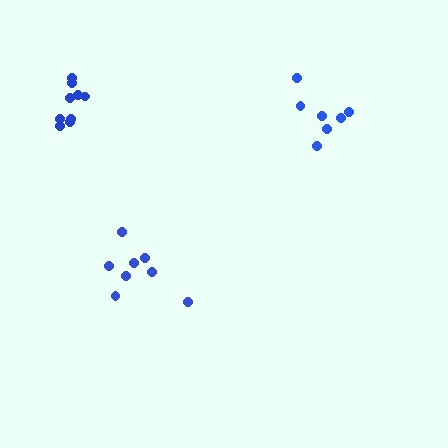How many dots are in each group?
Group 1: 8 dots, Group 2: 7 dots, Group 3: 9 dots (24 total).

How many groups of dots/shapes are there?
There are 3 groups.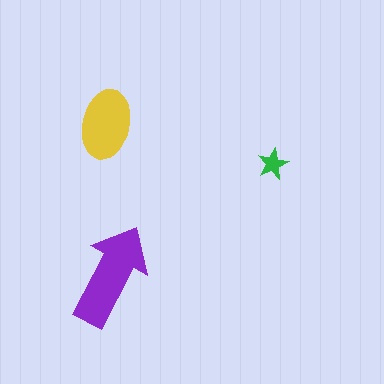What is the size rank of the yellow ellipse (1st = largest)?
2nd.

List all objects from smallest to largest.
The green star, the yellow ellipse, the purple arrow.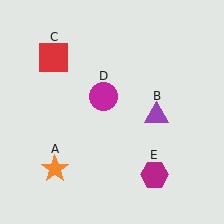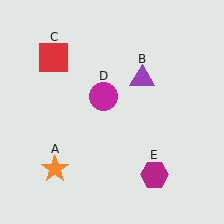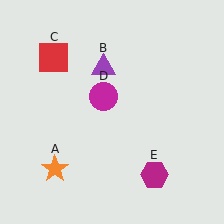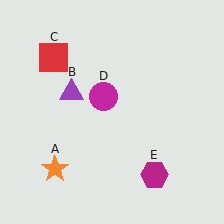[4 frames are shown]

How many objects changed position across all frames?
1 object changed position: purple triangle (object B).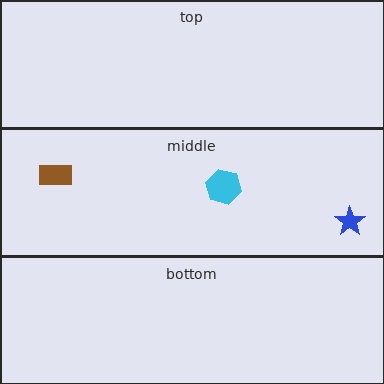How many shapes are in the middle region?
3.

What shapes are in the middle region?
The cyan hexagon, the brown rectangle, the blue star.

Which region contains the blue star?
The middle region.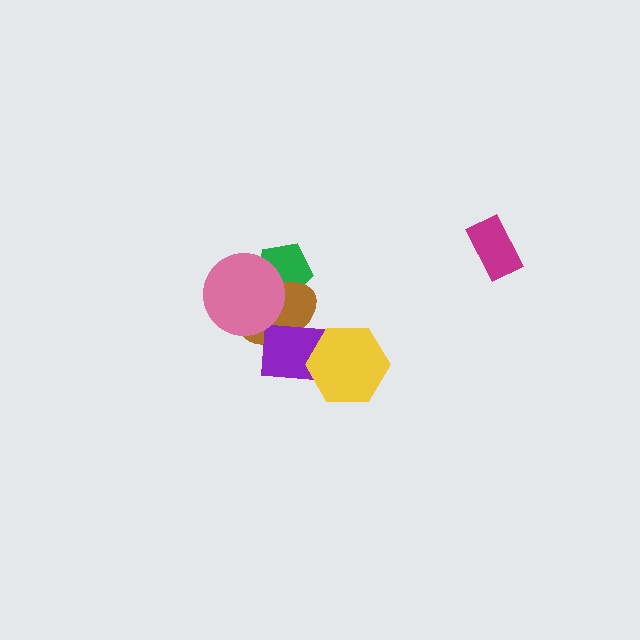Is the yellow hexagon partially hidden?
No, no other shape covers it.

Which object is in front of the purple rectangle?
The yellow hexagon is in front of the purple rectangle.